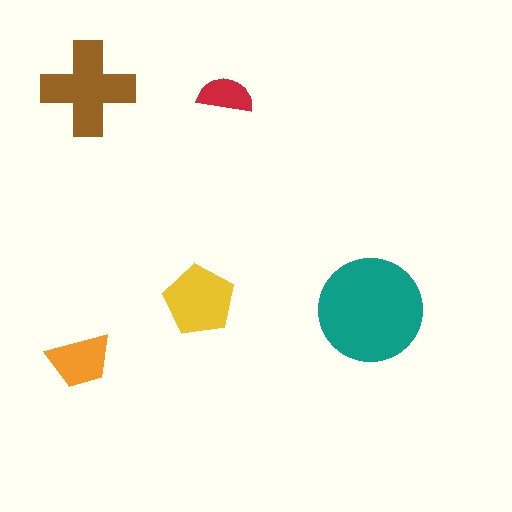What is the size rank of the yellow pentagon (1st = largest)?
3rd.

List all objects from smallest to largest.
The red semicircle, the orange trapezoid, the yellow pentagon, the brown cross, the teal circle.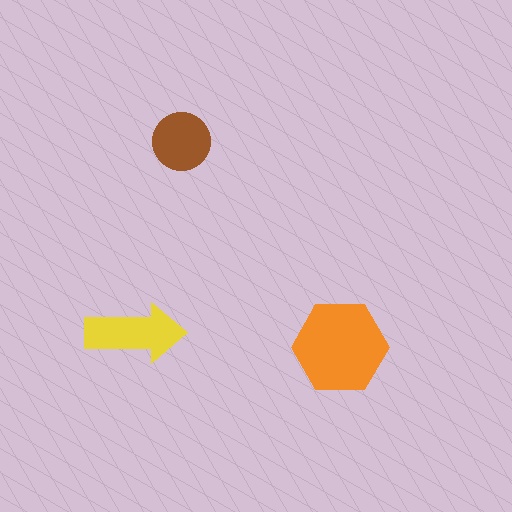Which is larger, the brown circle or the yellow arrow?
The yellow arrow.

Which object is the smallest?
The brown circle.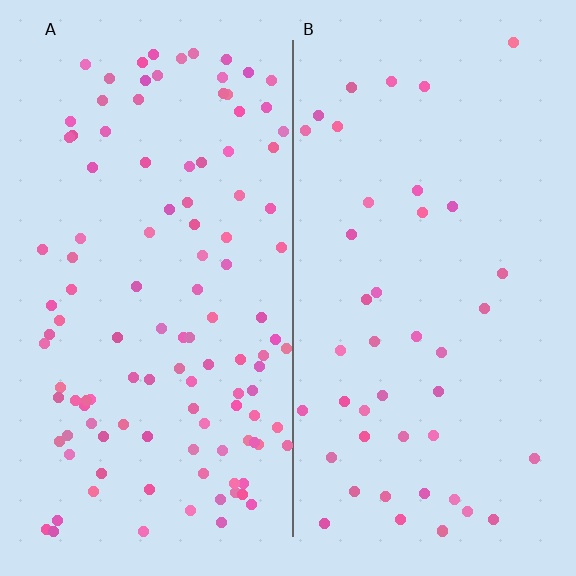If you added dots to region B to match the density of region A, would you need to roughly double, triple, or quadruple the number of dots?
Approximately triple.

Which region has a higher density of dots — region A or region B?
A (the left).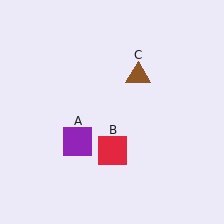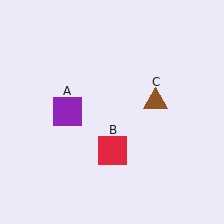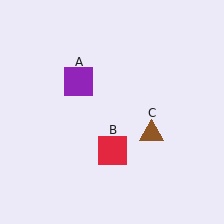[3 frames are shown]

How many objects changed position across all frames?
2 objects changed position: purple square (object A), brown triangle (object C).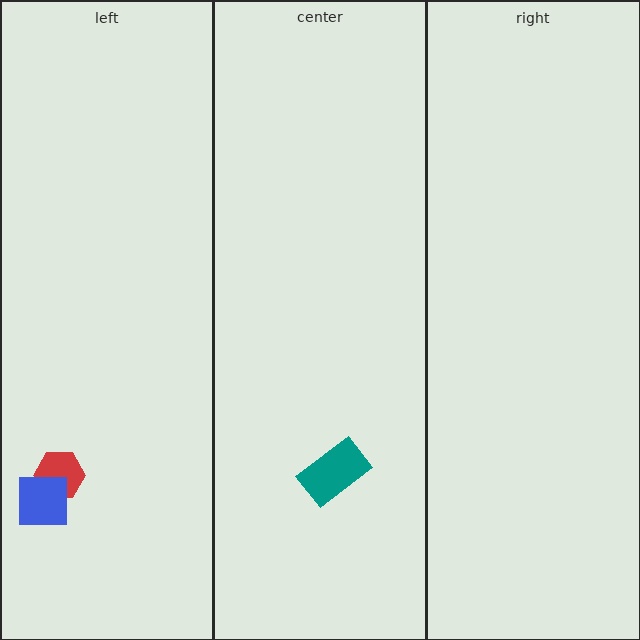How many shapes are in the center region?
1.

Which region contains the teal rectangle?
The center region.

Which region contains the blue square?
The left region.